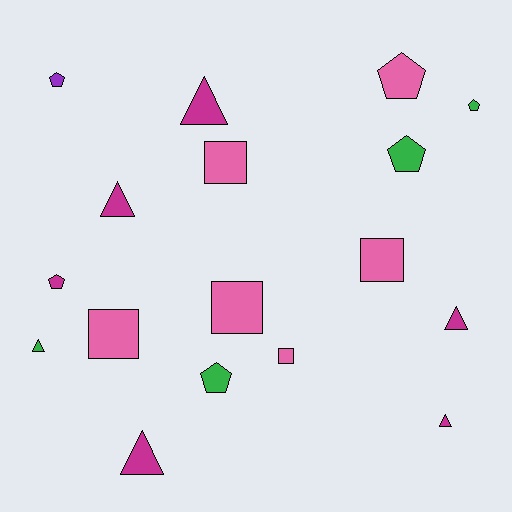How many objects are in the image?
There are 17 objects.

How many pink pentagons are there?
There is 1 pink pentagon.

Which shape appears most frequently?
Pentagon, with 6 objects.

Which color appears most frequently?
Magenta, with 6 objects.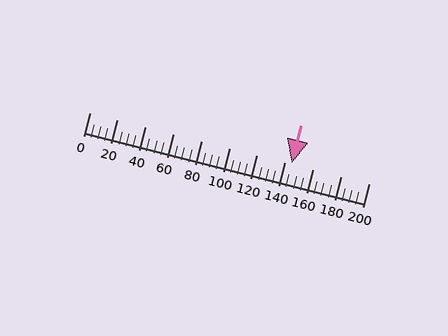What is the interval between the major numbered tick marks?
The major tick marks are spaced 20 units apart.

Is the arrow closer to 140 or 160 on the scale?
The arrow is closer to 140.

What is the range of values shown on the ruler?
The ruler shows values from 0 to 200.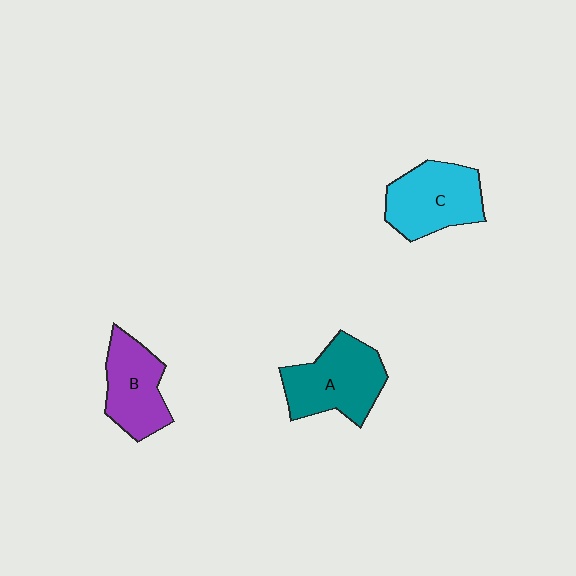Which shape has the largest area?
Shape A (teal).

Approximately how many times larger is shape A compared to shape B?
Approximately 1.2 times.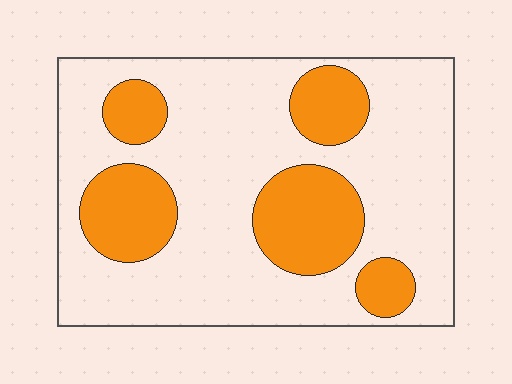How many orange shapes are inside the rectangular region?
5.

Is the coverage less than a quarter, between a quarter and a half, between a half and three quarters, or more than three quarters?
Between a quarter and a half.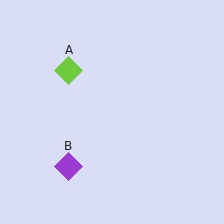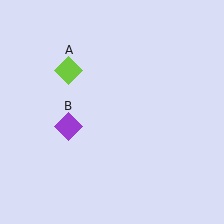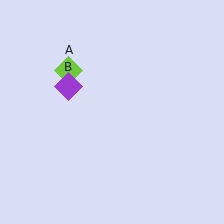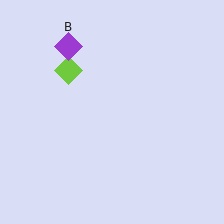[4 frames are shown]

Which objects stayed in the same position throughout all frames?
Lime diamond (object A) remained stationary.